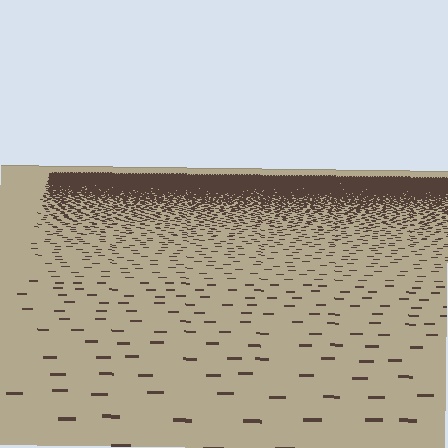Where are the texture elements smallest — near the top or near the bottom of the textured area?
Near the top.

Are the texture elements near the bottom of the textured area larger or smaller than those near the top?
Larger. Near the bottom, elements are closer to the viewer and appear at a bigger on-screen size.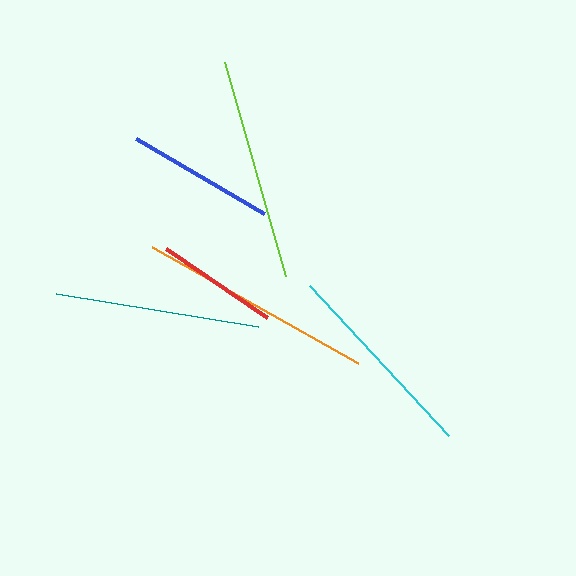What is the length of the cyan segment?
The cyan segment is approximately 204 pixels long.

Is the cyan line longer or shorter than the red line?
The cyan line is longer than the red line.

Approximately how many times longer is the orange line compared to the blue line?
The orange line is approximately 1.6 times the length of the blue line.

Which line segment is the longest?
The orange line is the longest at approximately 236 pixels.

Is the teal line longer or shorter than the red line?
The teal line is longer than the red line.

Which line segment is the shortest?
The red line is the shortest at approximately 122 pixels.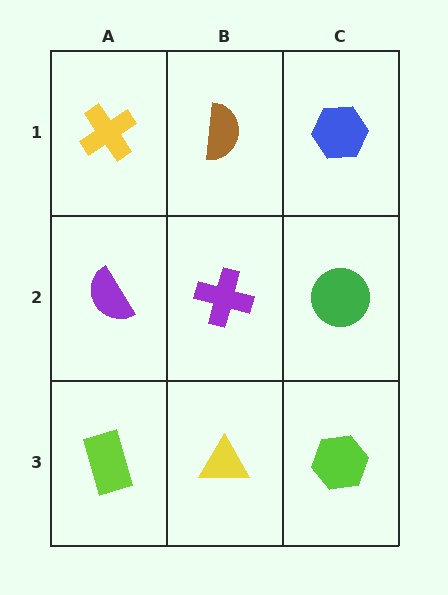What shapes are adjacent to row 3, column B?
A purple cross (row 2, column B), a lime rectangle (row 3, column A), a lime hexagon (row 3, column C).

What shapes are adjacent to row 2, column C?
A blue hexagon (row 1, column C), a lime hexagon (row 3, column C), a purple cross (row 2, column B).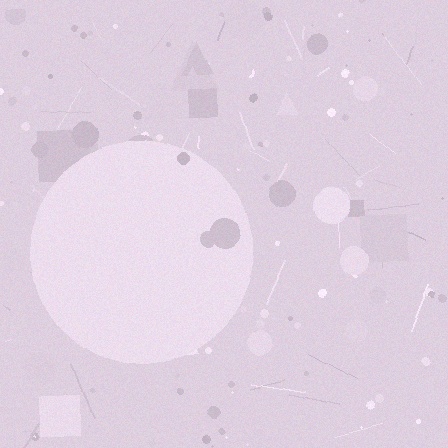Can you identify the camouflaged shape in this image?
The camouflaged shape is a circle.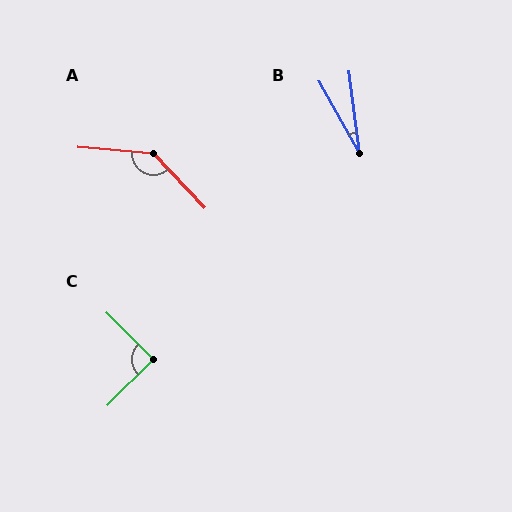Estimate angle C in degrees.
Approximately 90 degrees.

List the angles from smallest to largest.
B (22°), C (90°), A (139°).